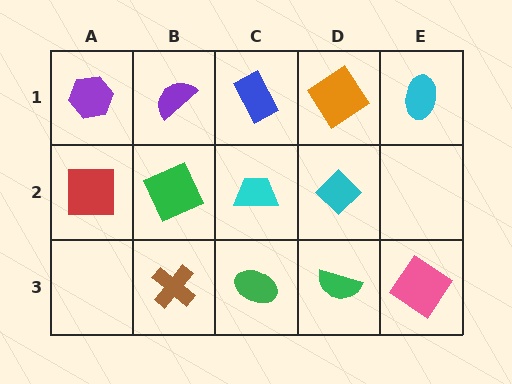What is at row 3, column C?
A green ellipse.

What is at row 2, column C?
A cyan trapezoid.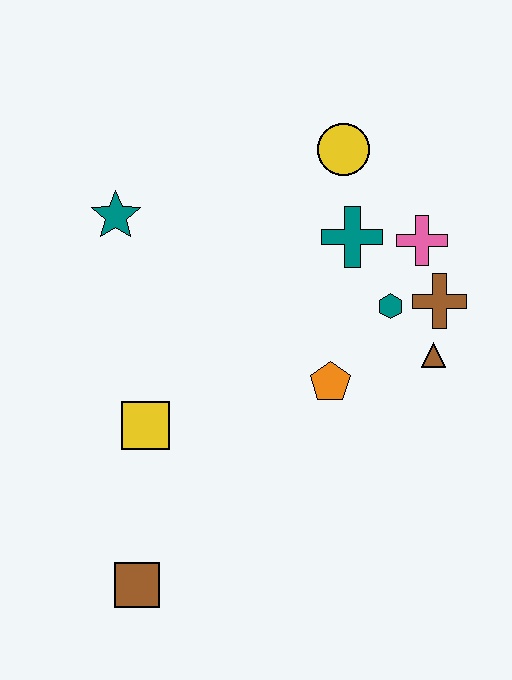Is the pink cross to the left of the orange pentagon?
No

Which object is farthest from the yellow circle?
The brown square is farthest from the yellow circle.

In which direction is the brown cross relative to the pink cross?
The brown cross is below the pink cross.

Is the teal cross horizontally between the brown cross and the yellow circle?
Yes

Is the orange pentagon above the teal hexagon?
No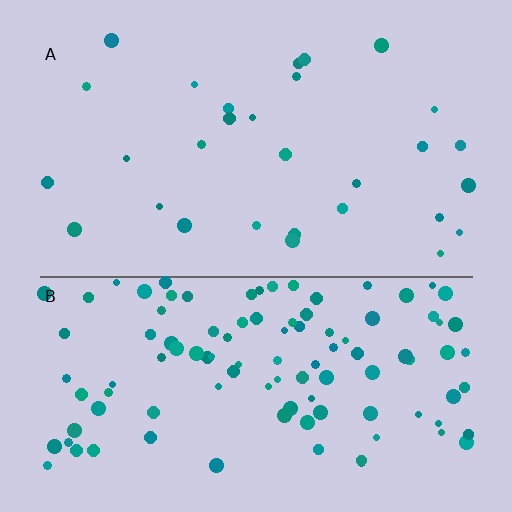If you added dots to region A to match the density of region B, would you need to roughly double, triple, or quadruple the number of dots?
Approximately quadruple.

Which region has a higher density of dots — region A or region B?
B (the bottom).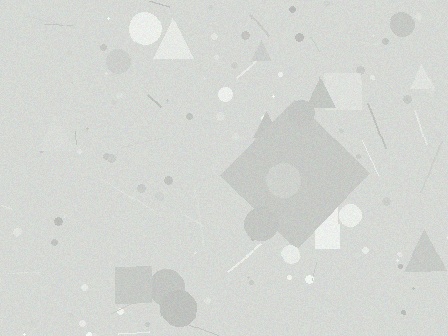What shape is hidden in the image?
A diamond is hidden in the image.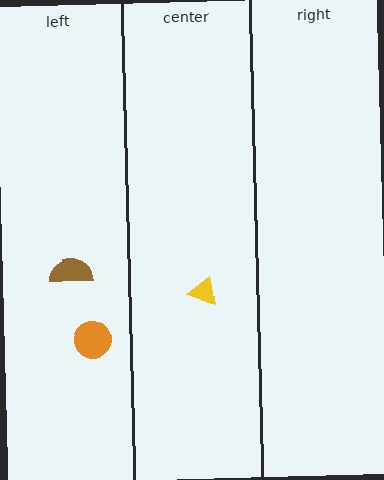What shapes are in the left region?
The brown semicircle, the orange circle.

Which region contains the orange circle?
The left region.